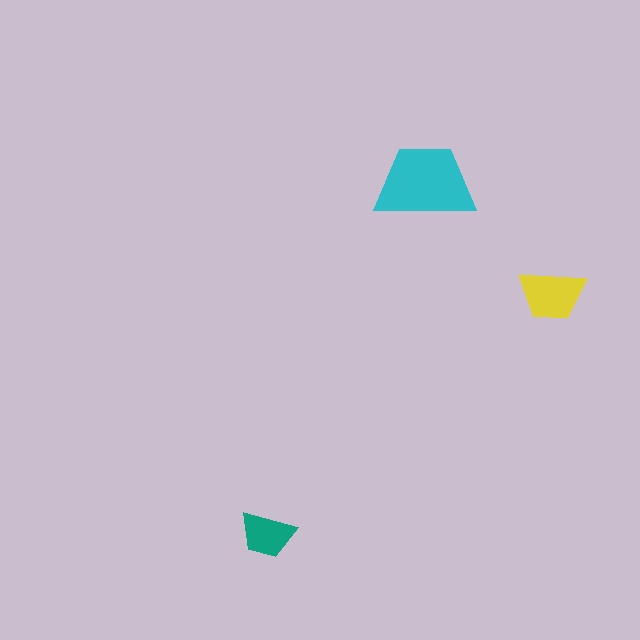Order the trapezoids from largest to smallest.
the cyan one, the yellow one, the teal one.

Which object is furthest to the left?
The teal trapezoid is leftmost.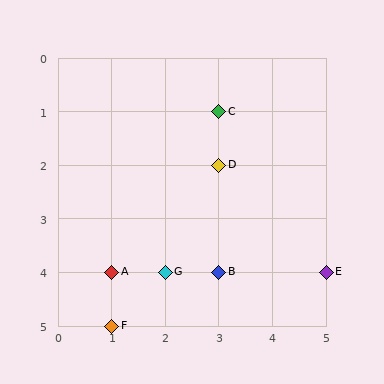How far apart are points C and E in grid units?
Points C and E are 2 columns and 3 rows apart (about 3.6 grid units diagonally).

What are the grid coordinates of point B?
Point B is at grid coordinates (3, 4).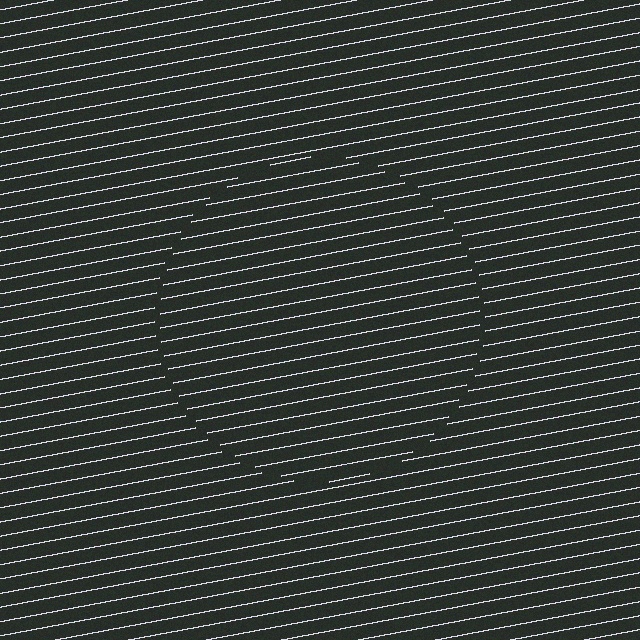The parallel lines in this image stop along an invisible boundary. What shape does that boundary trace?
An illusory circle. The interior of the shape contains the same grating, shifted by half a period — the contour is defined by the phase discontinuity where line-ends from the inner and outer gratings abut.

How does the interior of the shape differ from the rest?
The interior of the shape contains the same grating, shifted by half a period — the contour is defined by the phase discontinuity where line-ends from the inner and outer gratings abut.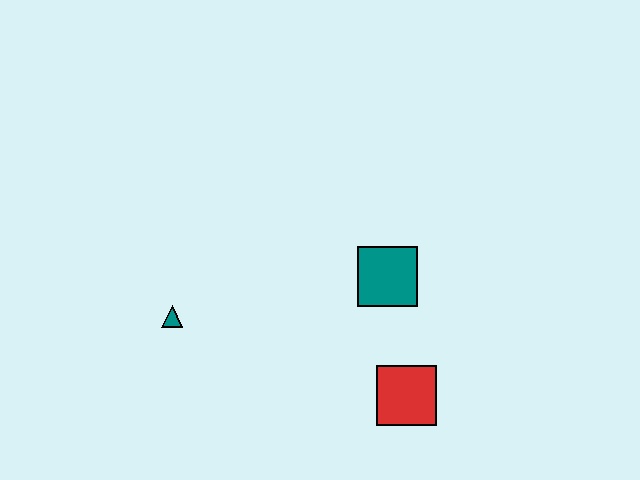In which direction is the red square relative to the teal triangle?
The red square is to the right of the teal triangle.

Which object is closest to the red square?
The teal square is closest to the red square.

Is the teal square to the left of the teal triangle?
No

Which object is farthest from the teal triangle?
The red square is farthest from the teal triangle.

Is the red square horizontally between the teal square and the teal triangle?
No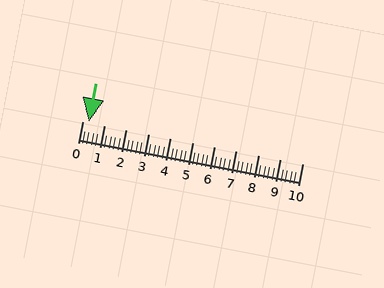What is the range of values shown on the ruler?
The ruler shows values from 0 to 10.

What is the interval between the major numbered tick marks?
The major tick marks are spaced 1 units apart.